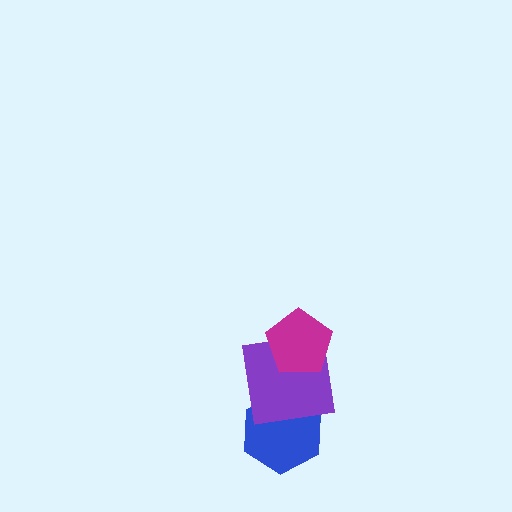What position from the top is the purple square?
The purple square is 2nd from the top.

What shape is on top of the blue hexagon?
The purple square is on top of the blue hexagon.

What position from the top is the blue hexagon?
The blue hexagon is 3rd from the top.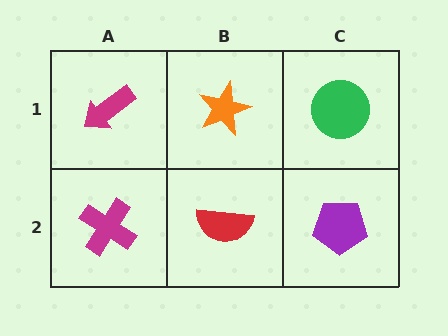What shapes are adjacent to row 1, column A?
A magenta cross (row 2, column A), an orange star (row 1, column B).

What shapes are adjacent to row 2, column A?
A magenta arrow (row 1, column A), a red semicircle (row 2, column B).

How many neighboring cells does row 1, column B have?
3.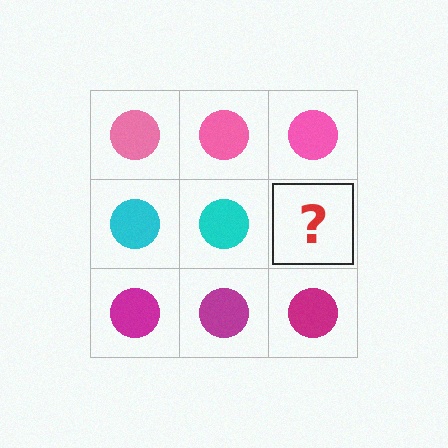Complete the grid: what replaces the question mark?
The question mark should be replaced with a cyan circle.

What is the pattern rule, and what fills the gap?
The rule is that each row has a consistent color. The gap should be filled with a cyan circle.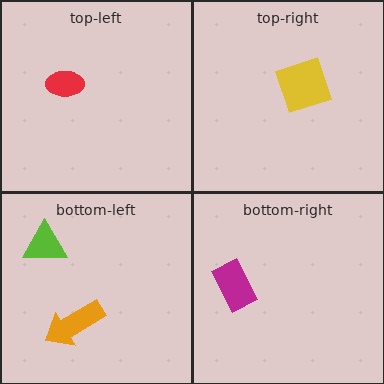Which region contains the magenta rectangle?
The bottom-right region.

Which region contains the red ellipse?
The top-left region.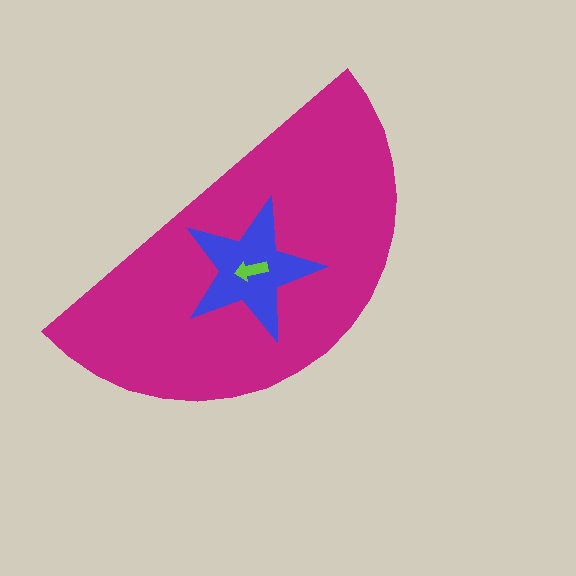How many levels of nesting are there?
3.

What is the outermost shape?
The magenta semicircle.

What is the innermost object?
The lime arrow.